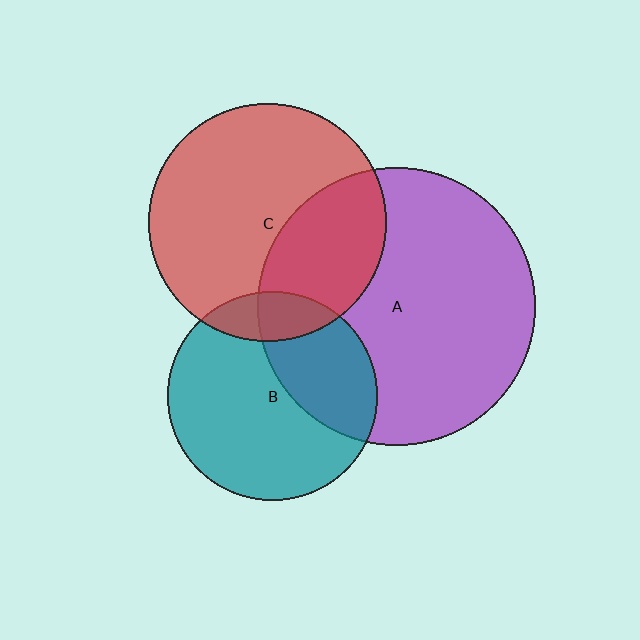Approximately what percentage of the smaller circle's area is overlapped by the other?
Approximately 35%.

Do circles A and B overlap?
Yes.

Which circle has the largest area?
Circle A (purple).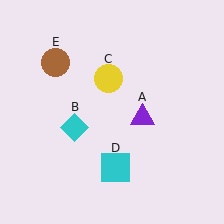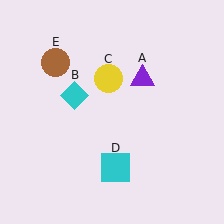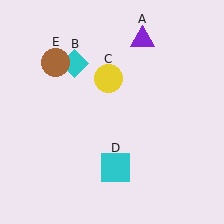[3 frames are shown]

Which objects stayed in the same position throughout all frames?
Yellow circle (object C) and cyan square (object D) and brown circle (object E) remained stationary.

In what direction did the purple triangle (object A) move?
The purple triangle (object A) moved up.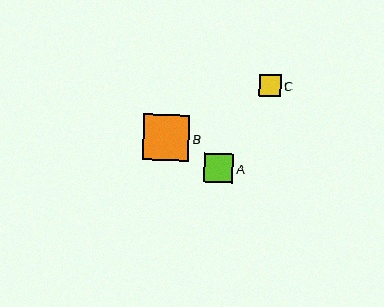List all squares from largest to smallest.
From largest to smallest: B, A, C.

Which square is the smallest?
Square C is the smallest with a size of approximately 22 pixels.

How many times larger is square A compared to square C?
Square A is approximately 1.4 times the size of square C.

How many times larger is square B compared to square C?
Square B is approximately 2.2 times the size of square C.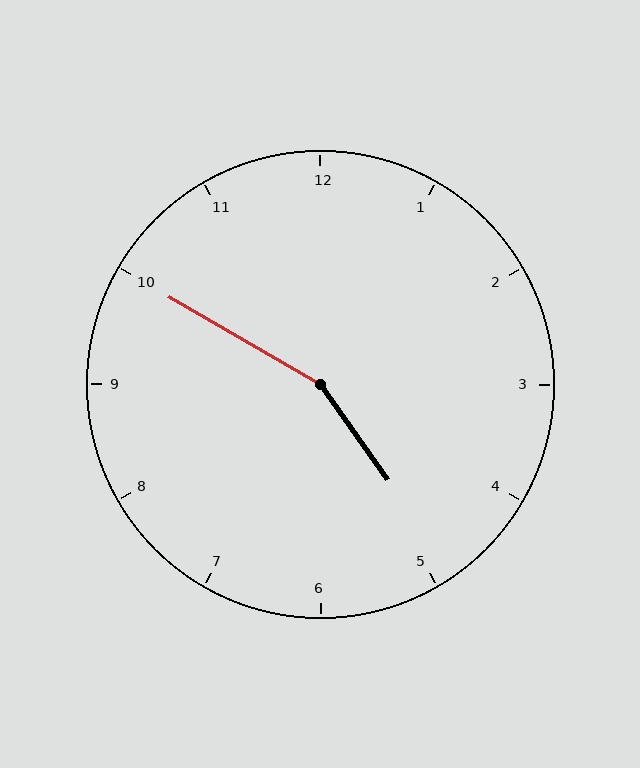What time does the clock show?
4:50.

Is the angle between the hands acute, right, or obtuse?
It is obtuse.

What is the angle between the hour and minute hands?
Approximately 155 degrees.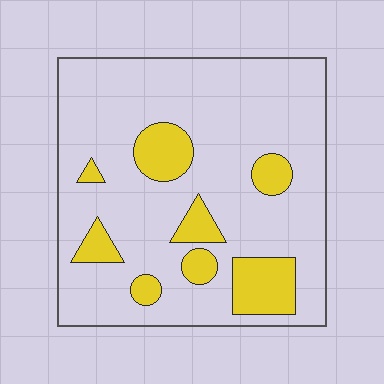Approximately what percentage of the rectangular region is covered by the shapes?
Approximately 20%.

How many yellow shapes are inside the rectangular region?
8.